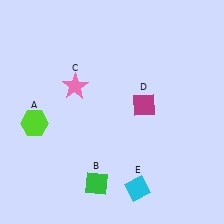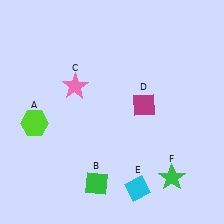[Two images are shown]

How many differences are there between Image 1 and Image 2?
There is 1 difference between the two images.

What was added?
A green star (F) was added in Image 2.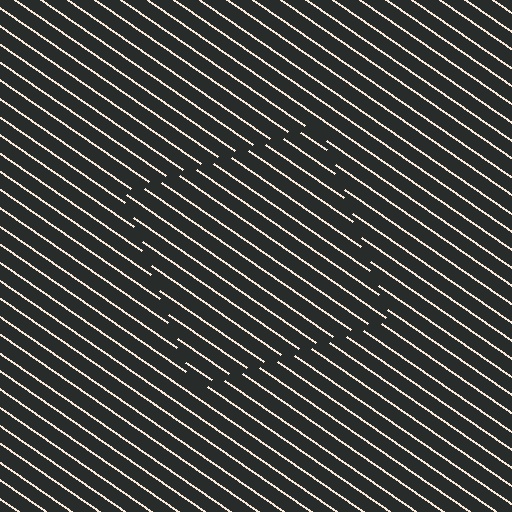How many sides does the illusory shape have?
4 sides — the line-ends trace a square.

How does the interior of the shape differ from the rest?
The interior of the shape contains the same grating, shifted by half a period — the contour is defined by the phase discontinuity where line-ends from the inner and outer gratings abut.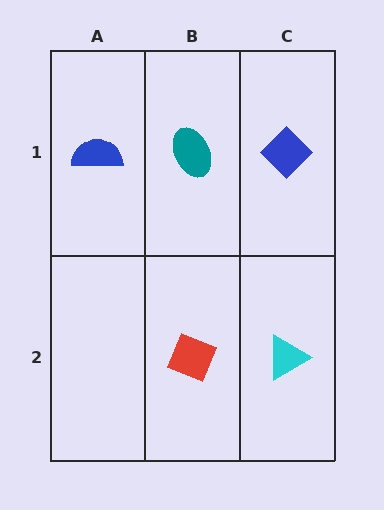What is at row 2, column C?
A cyan triangle.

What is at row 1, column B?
A teal ellipse.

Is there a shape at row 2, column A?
No, that cell is empty.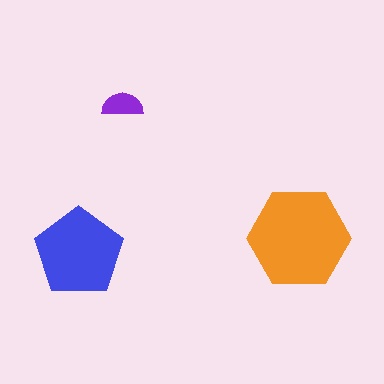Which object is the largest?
The orange hexagon.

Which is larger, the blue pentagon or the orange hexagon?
The orange hexagon.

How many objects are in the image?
There are 3 objects in the image.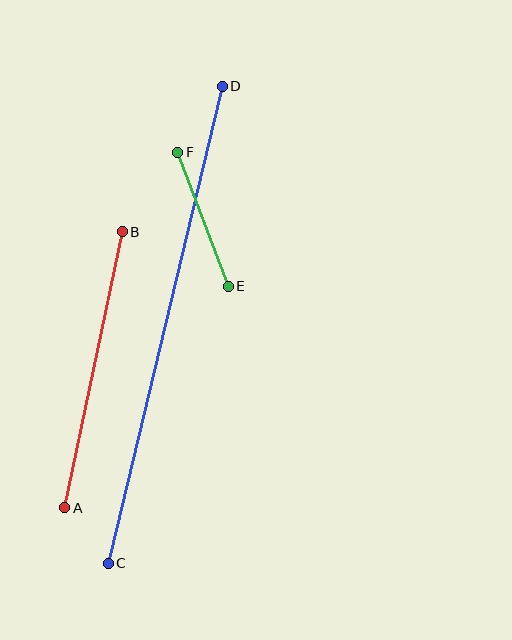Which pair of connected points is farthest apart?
Points C and D are farthest apart.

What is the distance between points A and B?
The distance is approximately 282 pixels.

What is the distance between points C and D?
The distance is approximately 491 pixels.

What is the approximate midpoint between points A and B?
The midpoint is at approximately (93, 370) pixels.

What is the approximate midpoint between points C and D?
The midpoint is at approximately (165, 325) pixels.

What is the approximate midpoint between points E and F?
The midpoint is at approximately (203, 219) pixels.